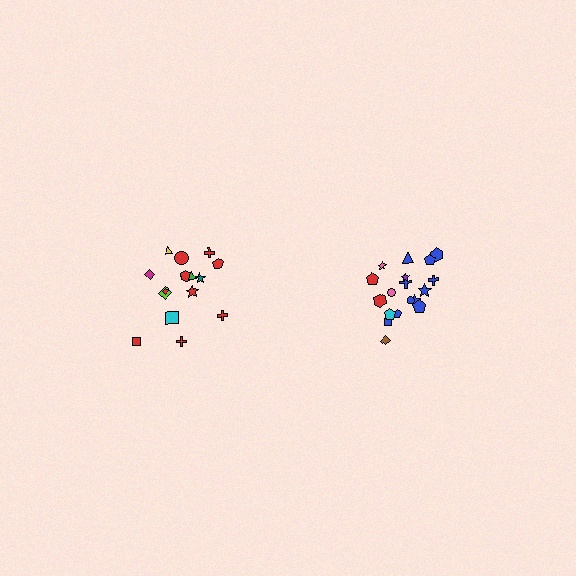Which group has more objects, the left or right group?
The right group.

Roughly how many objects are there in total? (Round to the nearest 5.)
Roughly 35 objects in total.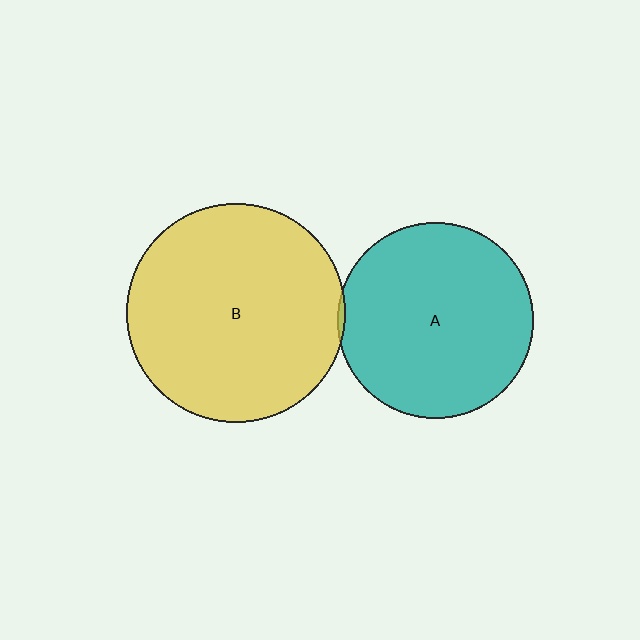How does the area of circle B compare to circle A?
Approximately 1.3 times.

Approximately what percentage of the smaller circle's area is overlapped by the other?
Approximately 5%.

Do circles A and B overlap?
Yes.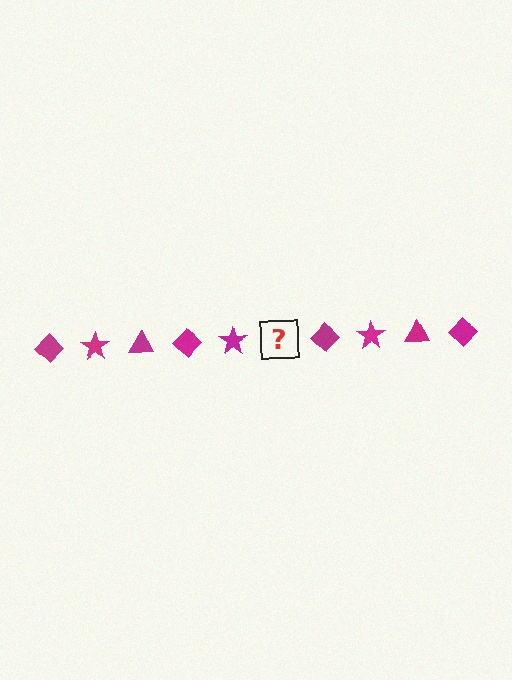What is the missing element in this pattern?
The missing element is a magenta triangle.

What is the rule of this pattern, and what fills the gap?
The rule is that the pattern cycles through diamond, star, triangle shapes in magenta. The gap should be filled with a magenta triangle.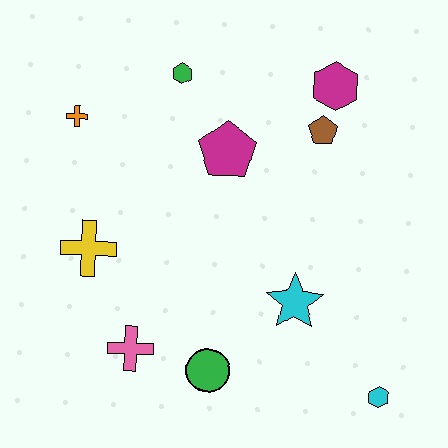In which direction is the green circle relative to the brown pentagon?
The green circle is below the brown pentagon.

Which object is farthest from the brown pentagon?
The pink cross is farthest from the brown pentagon.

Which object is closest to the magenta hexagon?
The brown pentagon is closest to the magenta hexagon.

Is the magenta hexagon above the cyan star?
Yes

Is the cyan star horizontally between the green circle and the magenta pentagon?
No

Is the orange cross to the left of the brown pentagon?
Yes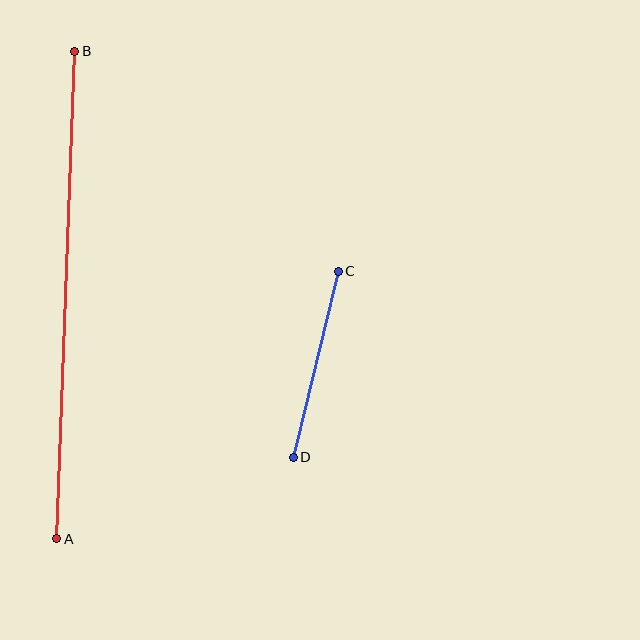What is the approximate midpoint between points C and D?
The midpoint is at approximately (316, 364) pixels.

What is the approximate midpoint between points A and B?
The midpoint is at approximately (66, 295) pixels.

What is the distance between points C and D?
The distance is approximately 191 pixels.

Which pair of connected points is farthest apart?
Points A and B are farthest apart.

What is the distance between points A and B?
The distance is approximately 488 pixels.